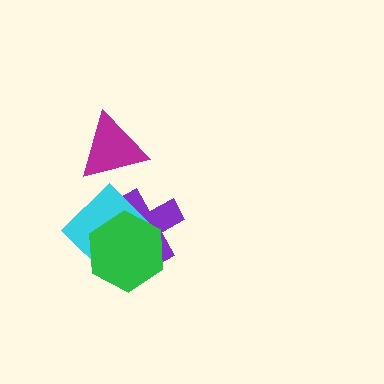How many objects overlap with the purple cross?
2 objects overlap with the purple cross.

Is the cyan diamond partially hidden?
Yes, it is partially covered by another shape.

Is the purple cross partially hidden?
Yes, it is partially covered by another shape.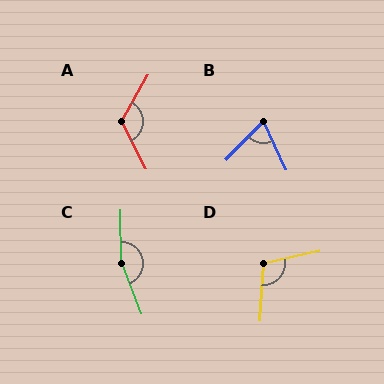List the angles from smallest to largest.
B (69°), D (106°), A (124°), C (159°).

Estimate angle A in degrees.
Approximately 124 degrees.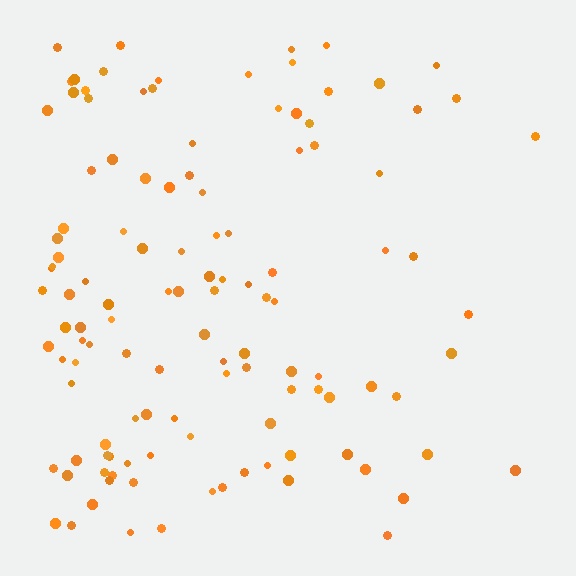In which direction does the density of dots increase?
From right to left, with the left side densest.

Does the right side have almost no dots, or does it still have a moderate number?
Still a moderate number, just noticeably fewer than the left.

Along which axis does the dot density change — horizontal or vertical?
Horizontal.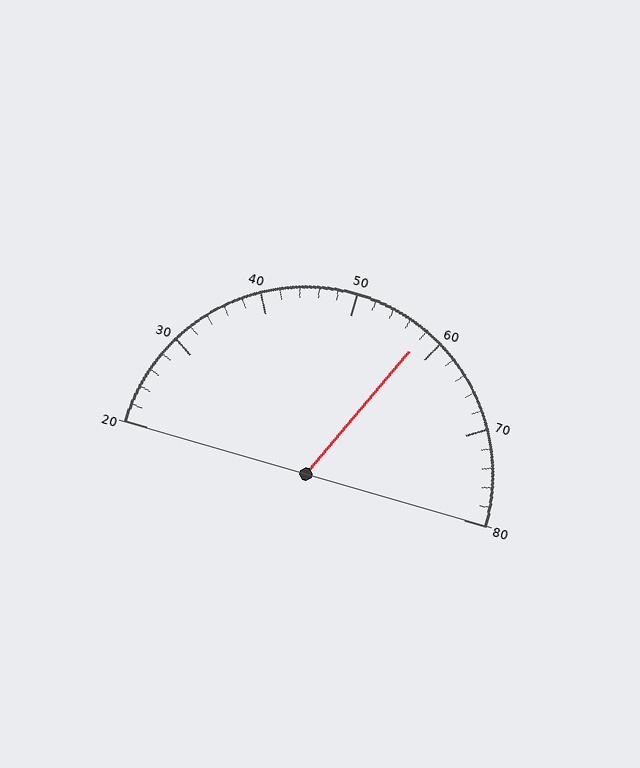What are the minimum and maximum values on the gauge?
The gauge ranges from 20 to 80.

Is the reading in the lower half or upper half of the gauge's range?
The reading is in the upper half of the range (20 to 80).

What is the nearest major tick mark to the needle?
The nearest major tick mark is 60.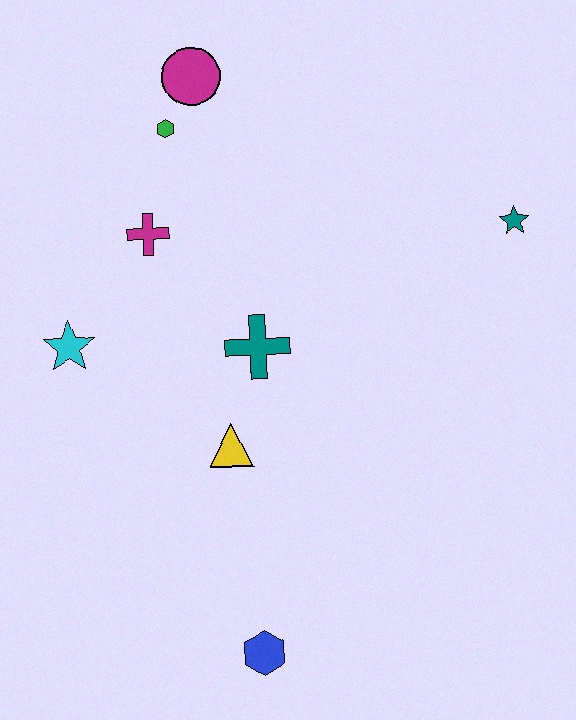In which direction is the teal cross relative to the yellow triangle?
The teal cross is above the yellow triangle.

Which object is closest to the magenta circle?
The green hexagon is closest to the magenta circle.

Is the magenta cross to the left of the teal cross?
Yes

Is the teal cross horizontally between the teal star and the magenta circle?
Yes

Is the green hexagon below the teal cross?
No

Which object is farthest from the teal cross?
The blue hexagon is farthest from the teal cross.